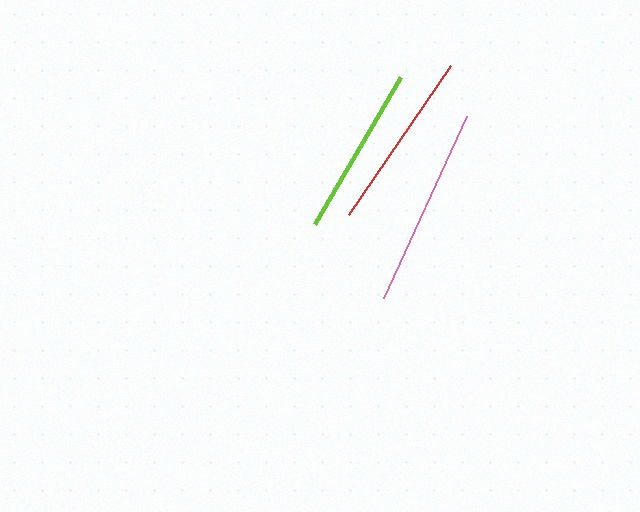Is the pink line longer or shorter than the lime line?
The pink line is longer than the lime line.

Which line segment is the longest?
The pink line is the longest at approximately 200 pixels.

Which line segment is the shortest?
The lime line is the shortest at approximately 170 pixels.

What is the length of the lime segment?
The lime segment is approximately 170 pixels long.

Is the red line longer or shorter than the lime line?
The red line is longer than the lime line.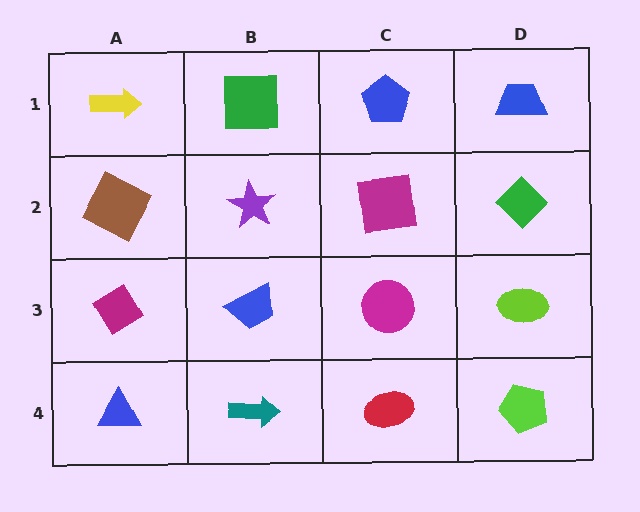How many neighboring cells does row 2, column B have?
4.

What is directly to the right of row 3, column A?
A blue trapezoid.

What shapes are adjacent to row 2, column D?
A blue trapezoid (row 1, column D), a lime ellipse (row 3, column D), a magenta square (row 2, column C).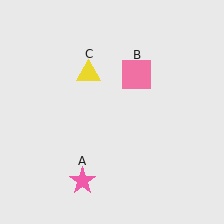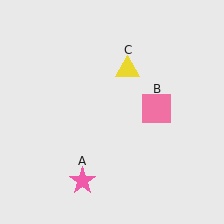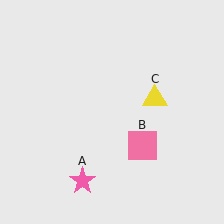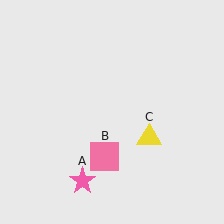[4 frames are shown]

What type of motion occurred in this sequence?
The pink square (object B), yellow triangle (object C) rotated clockwise around the center of the scene.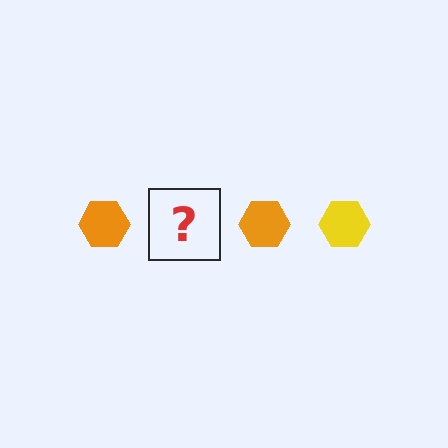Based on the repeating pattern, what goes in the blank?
The blank should be a yellow hexagon.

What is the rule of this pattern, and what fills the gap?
The rule is that the pattern cycles through orange, yellow hexagons. The gap should be filled with a yellow hexagon.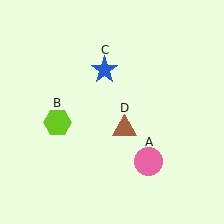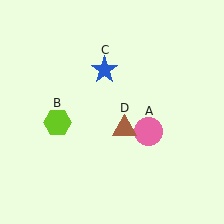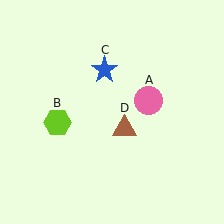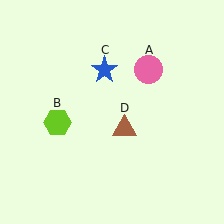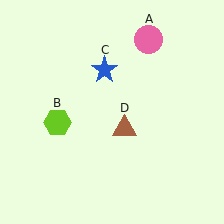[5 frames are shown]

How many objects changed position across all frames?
1 object changed position: pink circle (object A).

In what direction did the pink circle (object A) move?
The pink circle (object A) moved up.